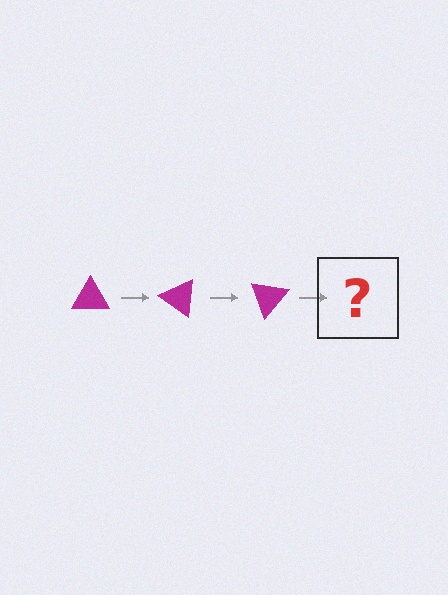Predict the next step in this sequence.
The next step is a magenta triangle rotated 105 degrees.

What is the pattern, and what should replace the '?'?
The pattern is that the triangle rotates 35 degrees each step. The '?' should be a magenta triangle rotated 105 degrees.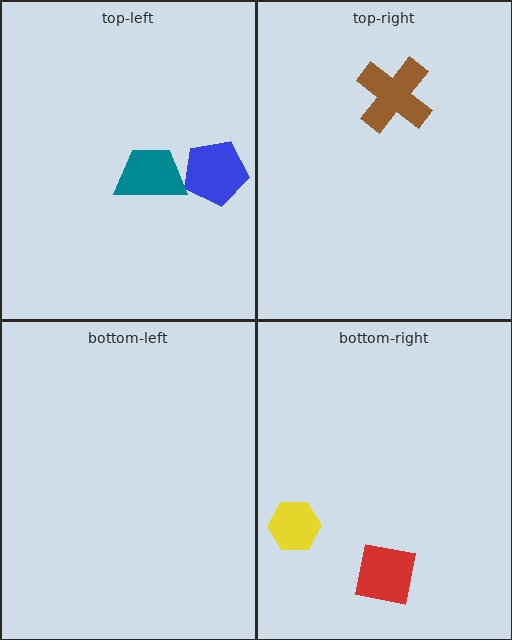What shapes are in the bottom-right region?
The red square, the yellow hexagon.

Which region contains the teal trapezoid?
The top-left region.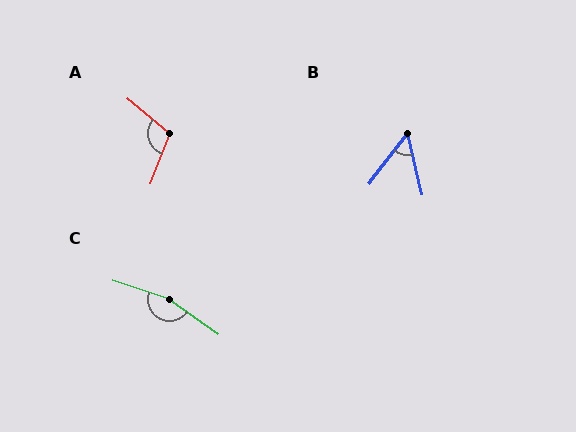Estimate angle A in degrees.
Approximately 109 degrees.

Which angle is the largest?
C, at approximately 163 degrees.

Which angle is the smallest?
B, at approximately 51 degrees.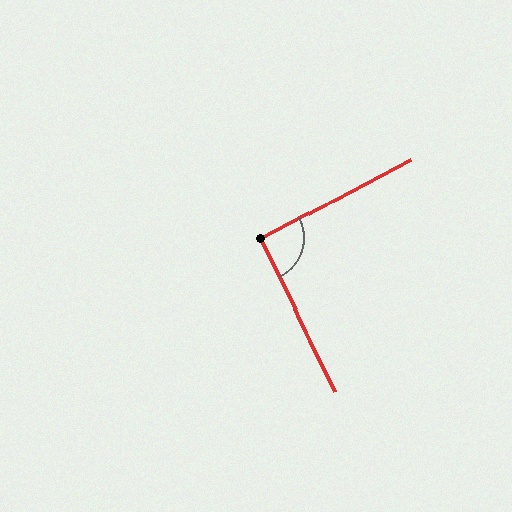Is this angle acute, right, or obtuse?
It is approximately a right angle.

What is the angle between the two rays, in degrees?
Approximately 92 degrees.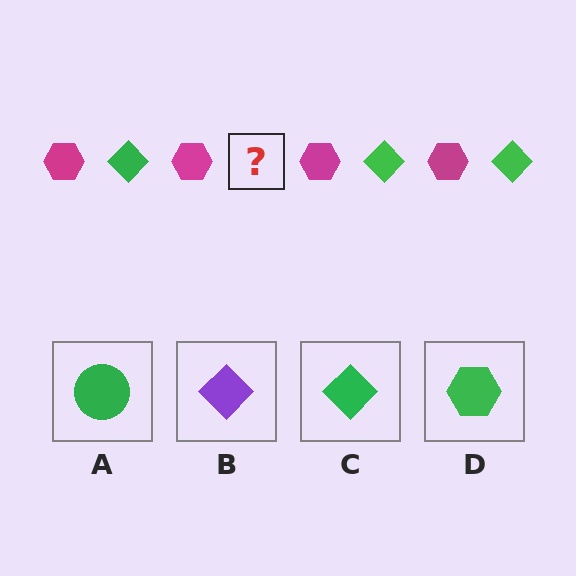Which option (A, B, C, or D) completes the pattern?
C.